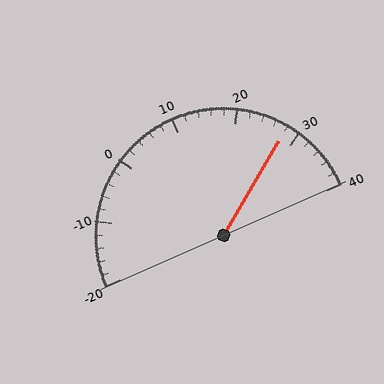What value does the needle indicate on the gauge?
The needle indicates approximately 28.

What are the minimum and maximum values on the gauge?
The gauge ranges from -20 to 40.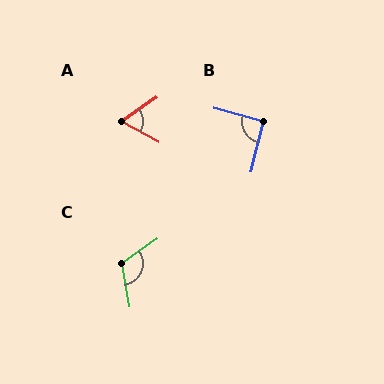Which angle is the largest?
C, at approximately 115 degrees.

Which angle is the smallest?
A, at approximately 64 degrees.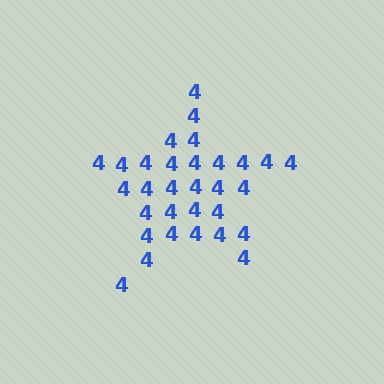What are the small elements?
The small elements are digit 4's.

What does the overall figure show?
The overall figure shows a star.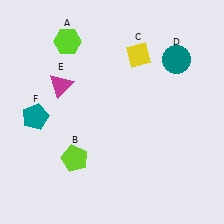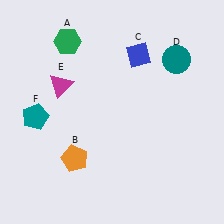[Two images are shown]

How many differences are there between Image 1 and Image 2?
There are 3 differences between the two images.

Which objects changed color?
A changed from lime to green. B changed from lime to orange. C changed from yellow to blue.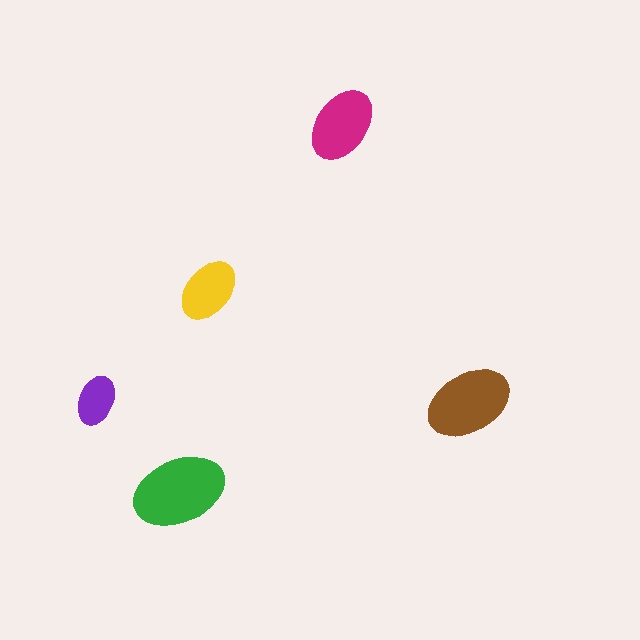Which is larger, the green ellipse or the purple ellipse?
The green one.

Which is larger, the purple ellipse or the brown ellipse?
The brown one.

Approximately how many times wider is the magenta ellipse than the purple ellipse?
About 1.5 times wider.